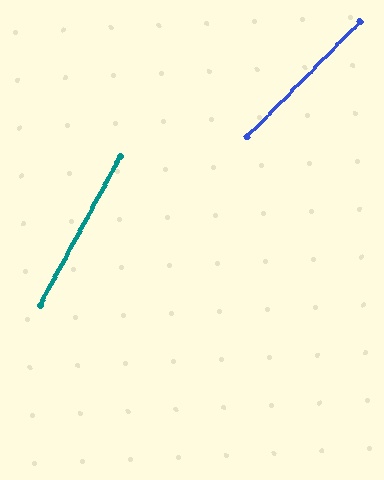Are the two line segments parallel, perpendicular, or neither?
Neither parallel nor perpendicular — they differ by about 16°.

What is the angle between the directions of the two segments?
Approximately 16 degrees.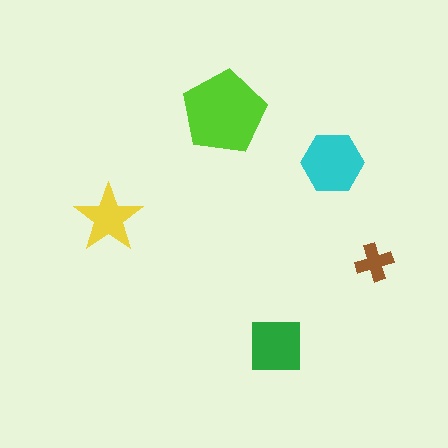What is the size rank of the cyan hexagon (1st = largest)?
2nd.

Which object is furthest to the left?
The yellow star is leftmost.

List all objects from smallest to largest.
The brown cross, the yellow star, the green square, the cyan hexagon, the lime pentagon.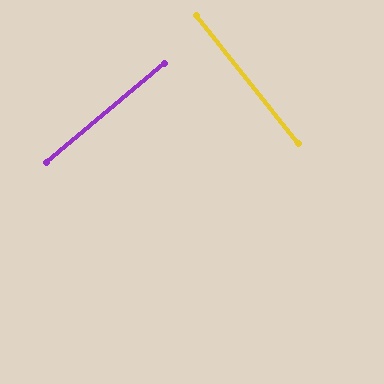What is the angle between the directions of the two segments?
Approximately 88 degrees.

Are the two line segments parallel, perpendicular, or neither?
Perpendicular — they meet at approximately 88°.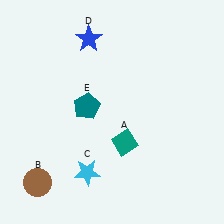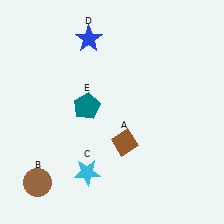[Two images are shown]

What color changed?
The diamond (A) changed from teal in Image 1 to brown in Image 2.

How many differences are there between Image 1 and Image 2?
There is 1 difference between the two images.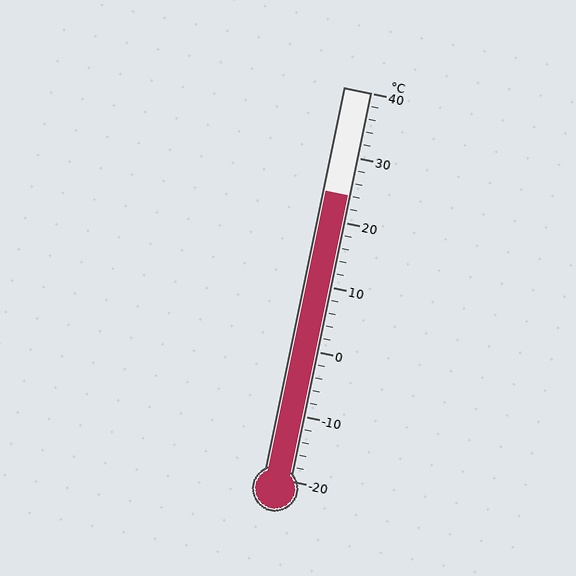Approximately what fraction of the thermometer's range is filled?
The thermometer is filled to approximately 75% of its range.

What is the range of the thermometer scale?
The thermometer scale ranges from -20°C to 40°C.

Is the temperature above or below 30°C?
The temperature is below 30°C.